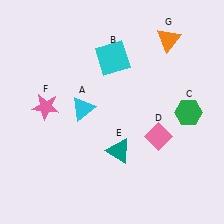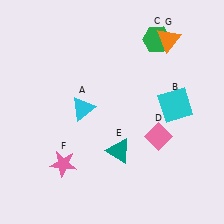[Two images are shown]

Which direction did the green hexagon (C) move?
The green hexagon (C) moved up.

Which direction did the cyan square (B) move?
The cyan square (B) moved right.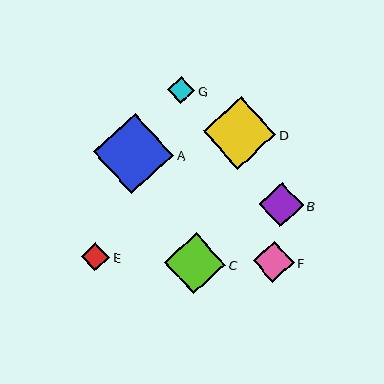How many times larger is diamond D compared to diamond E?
Diamond D is approximately 2.6 times the size of diamond E.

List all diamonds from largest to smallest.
From largest to smallest: A, D, C, B, F, E, G.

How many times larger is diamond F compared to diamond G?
Diamond F is approximately 1.5 times the size of diamond G.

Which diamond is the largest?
Diamond A is the largest with a size of approximately 80 pixels.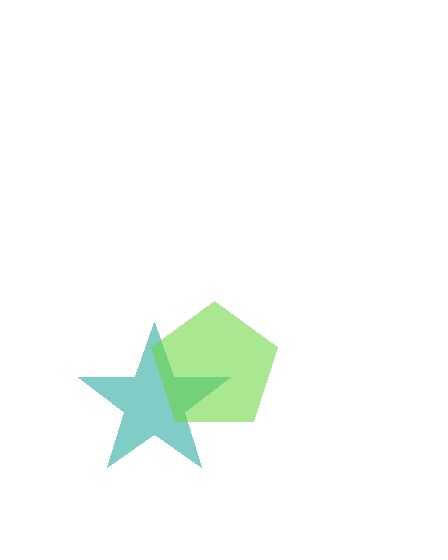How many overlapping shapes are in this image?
There are 2 overlapping shapes in the image.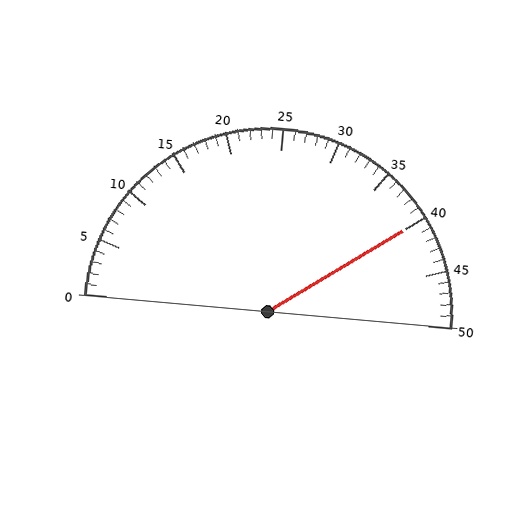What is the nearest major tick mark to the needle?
The nearest major tick mark is 40.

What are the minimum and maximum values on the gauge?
The gauge ranges from 0 to 50.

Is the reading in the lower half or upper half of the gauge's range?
The reading is in the upper half of the range (0 to 50).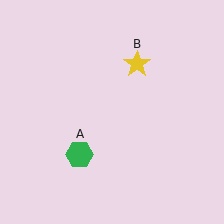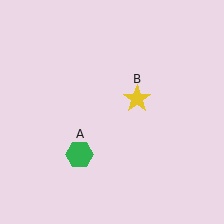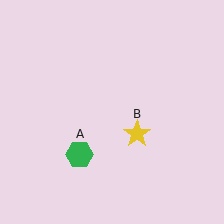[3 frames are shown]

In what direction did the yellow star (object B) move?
The yellow star (object B) moved down.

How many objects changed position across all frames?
1 object changed position: yellow star (object B).